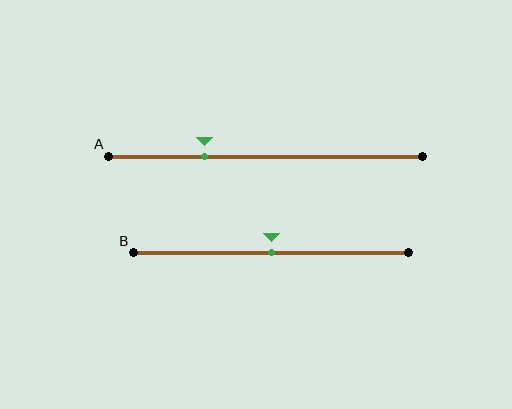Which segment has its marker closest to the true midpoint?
Segment B has its marker closest to the true midpoint.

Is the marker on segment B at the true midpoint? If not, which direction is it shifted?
Yes, the marker on segment B is at the true midpoint.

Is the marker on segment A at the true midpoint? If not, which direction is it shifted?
No, the marker on segment A is shifted to the left by about 20% of the segment length.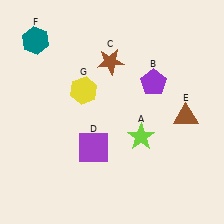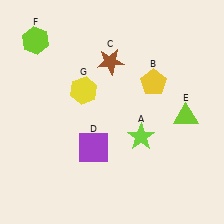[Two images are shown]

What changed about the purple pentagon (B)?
In Image 1, B is purple. In Image 2, it changed to yellow.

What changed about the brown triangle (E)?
In Image 1, E is brown. In Image 2, it changed to lime.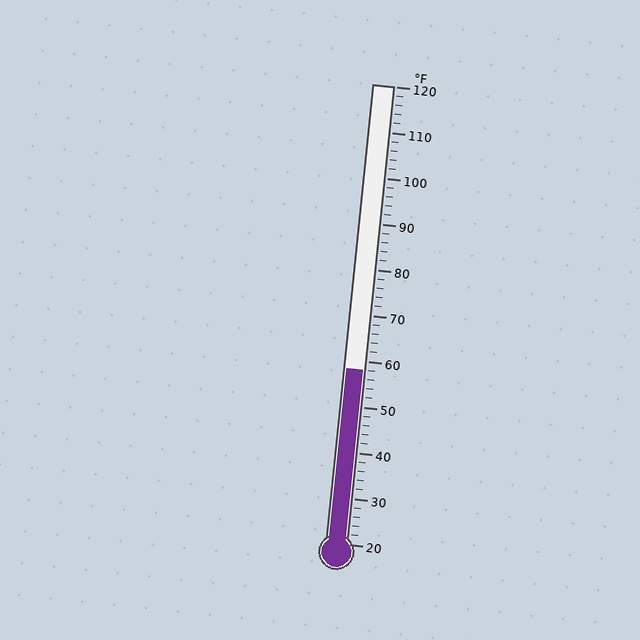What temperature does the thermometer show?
The thermometer shows approximately 58°F.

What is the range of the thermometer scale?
The thermometer scale ranges from 20°F to 120°F.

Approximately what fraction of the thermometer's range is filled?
The thermometer is filled to approximately 40% of its range.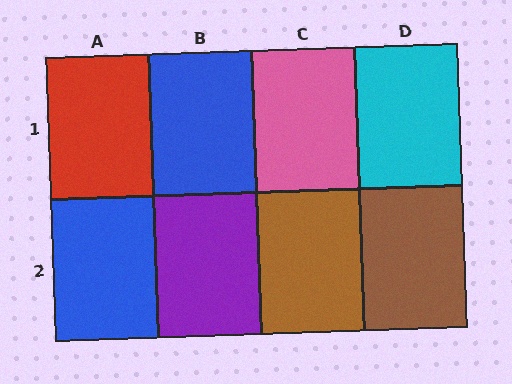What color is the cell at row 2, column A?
Blue.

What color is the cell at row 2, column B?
Purple.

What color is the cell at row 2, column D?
Brown.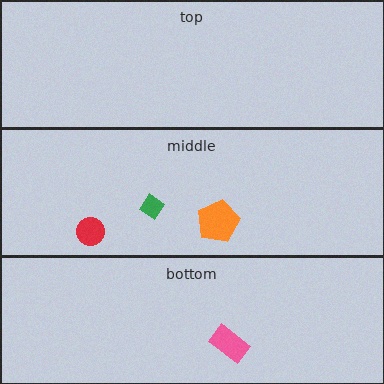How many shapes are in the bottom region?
1.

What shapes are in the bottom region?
The pink rectangle.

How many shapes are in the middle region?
3.